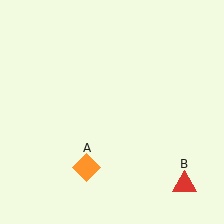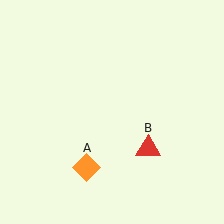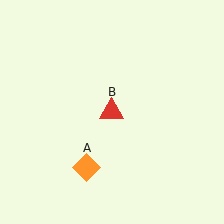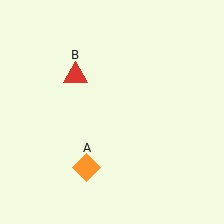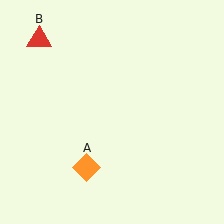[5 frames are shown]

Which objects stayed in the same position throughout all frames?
Orange diamond (object A) remained stationary.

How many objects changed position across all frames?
1 object changed position: red triangle (object B).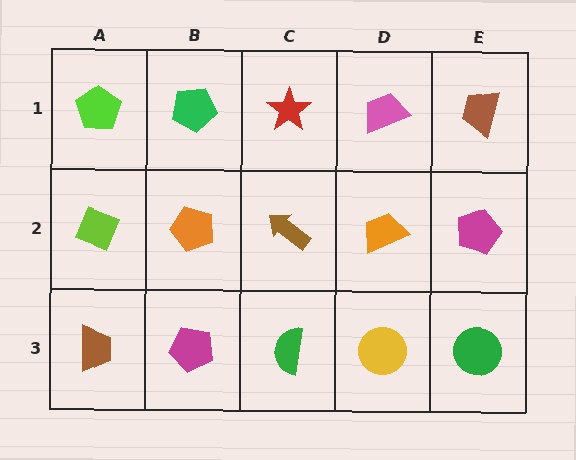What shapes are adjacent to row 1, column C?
A brown arrow (row 2, column C), a green pentagon (row 1, column B), a pink trapezoid (row 1, column D).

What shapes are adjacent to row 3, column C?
A brown arrow (row 2, column C), a magenta pentagon (row 3, column B), a yellow circle (row 3, column D).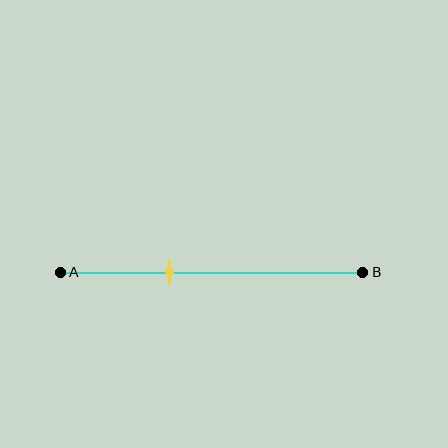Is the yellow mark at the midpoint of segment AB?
No, the mark is at about 35% from A, not at the 50% midpoint.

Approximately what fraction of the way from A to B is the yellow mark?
The yellow mark is approximately 35% of the way from A to B.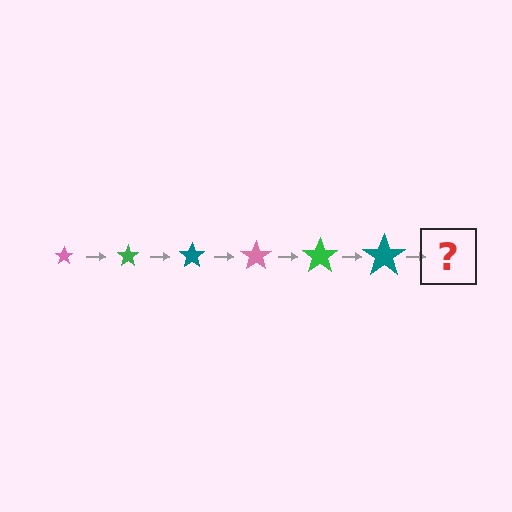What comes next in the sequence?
The next element should be a pink star, larger than the previous one.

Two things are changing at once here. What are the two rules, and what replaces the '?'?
The two rules are that the star grows larger each step and the color cycles through pink, green, and teal. The '?' should be a pink star, larger than the previous one.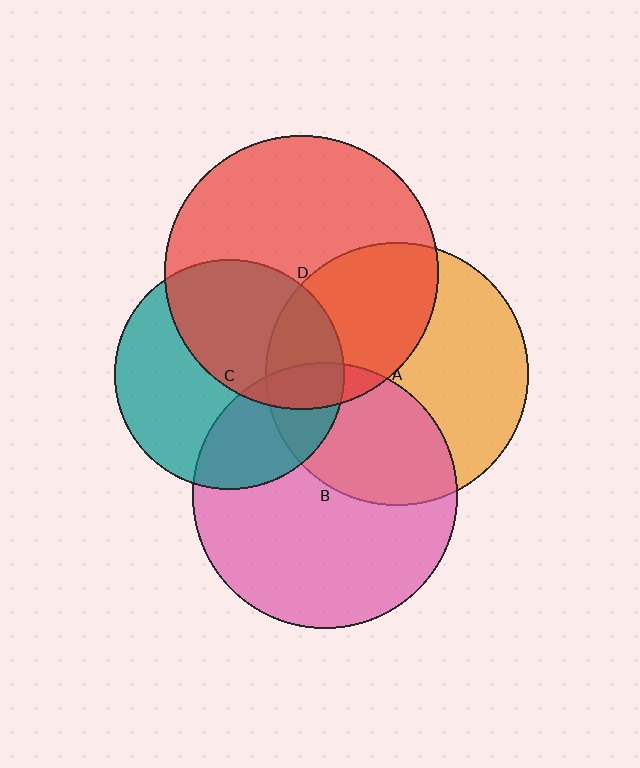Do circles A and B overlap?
Yes.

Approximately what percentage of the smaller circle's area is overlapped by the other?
Approximately 35%.